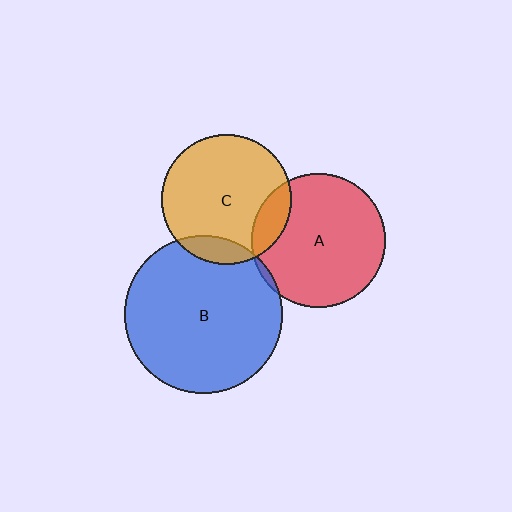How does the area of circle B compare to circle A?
Approximately 1.4 times.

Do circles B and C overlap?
Yes.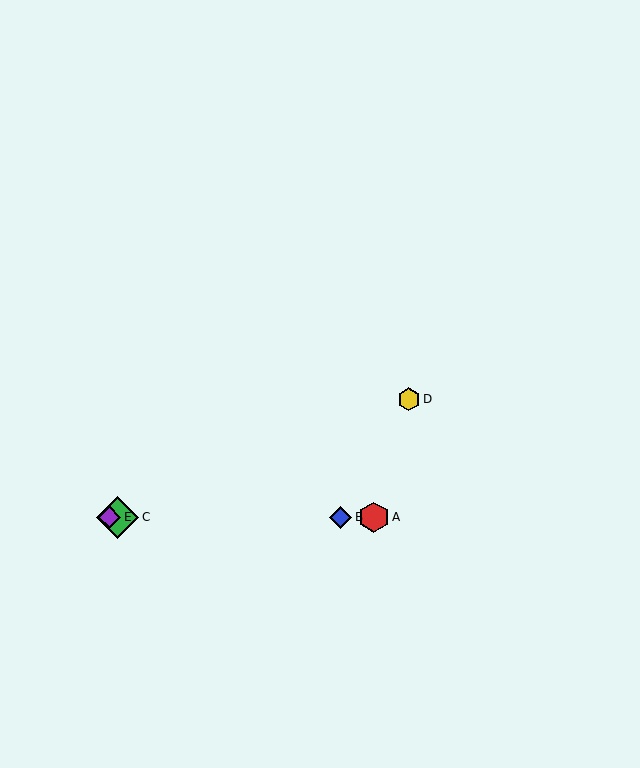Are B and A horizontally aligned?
Yes, both are at y≈517.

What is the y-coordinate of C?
Object C is at y≈517.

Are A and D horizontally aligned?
No, A is at y≈517 and D is at y≈399.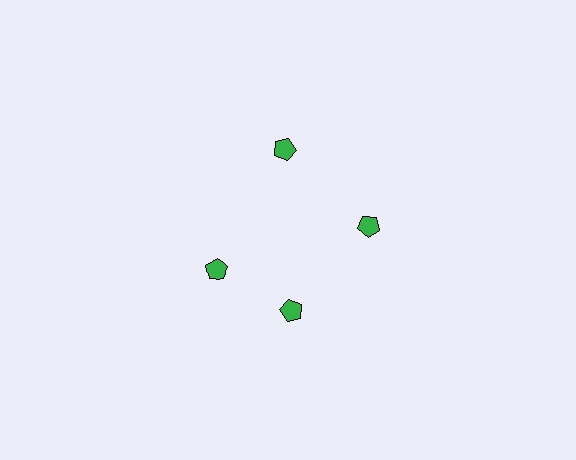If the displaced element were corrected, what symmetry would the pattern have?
It would have 4-fold rotational symmetry — the pattern would map onto itself every 90 degrees.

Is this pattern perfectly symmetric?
No. The 4 green pentagons are arranged in a ring, but one element near the 9 o'clock position is rotated out of alignment along the ring, breaking the 4-fold rotational symmetry.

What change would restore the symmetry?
The symmetry would be restored by rotating it back into even spacing with its neighbors so that all 4 pentagons sit at equal angles and equal distance from the center.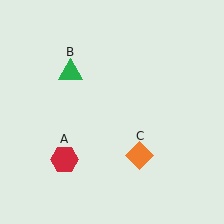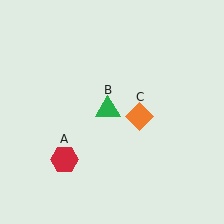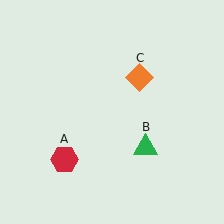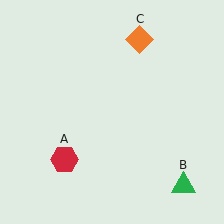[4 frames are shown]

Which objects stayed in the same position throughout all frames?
Red hexagon (object A) remained stationary.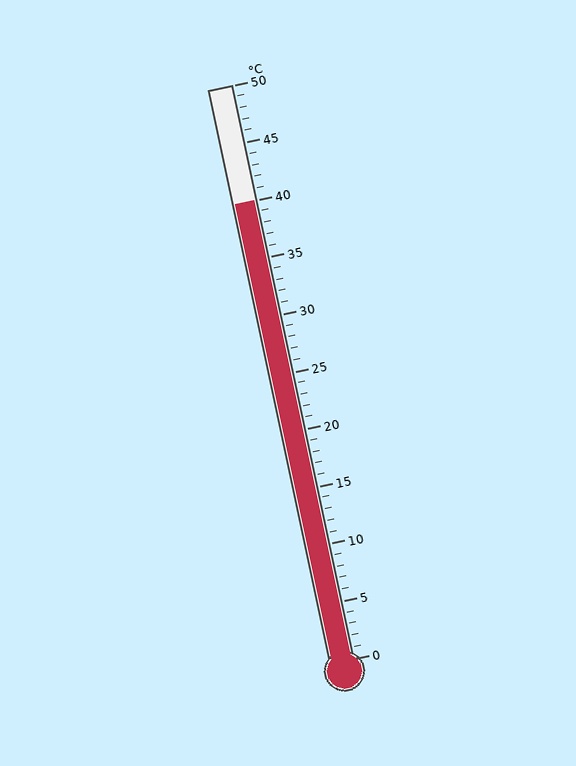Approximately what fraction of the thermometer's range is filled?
The thermometer is filled to approximately 80% of its range.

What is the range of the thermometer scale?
The thermometer scale ranges from 0°C to 50°C.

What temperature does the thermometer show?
The thermometer shows approximately 40°C.